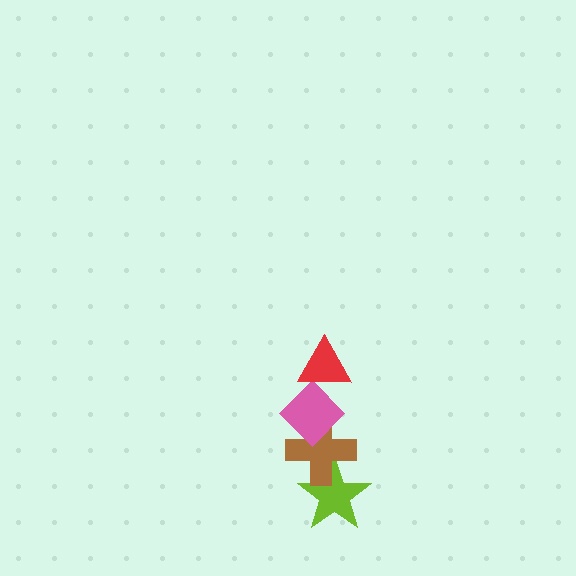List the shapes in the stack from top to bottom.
From top to bottom: the red triangle, the pink diamond, the brown cross, the lime star.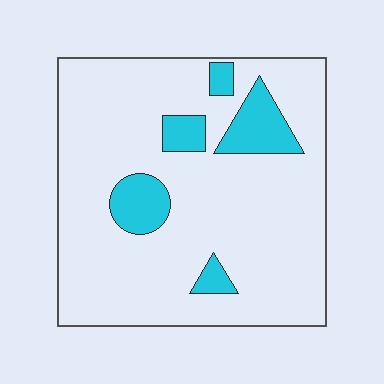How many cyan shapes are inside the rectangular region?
5.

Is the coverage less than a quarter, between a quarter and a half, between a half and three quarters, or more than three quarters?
Less than a quarter.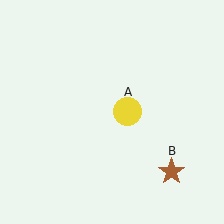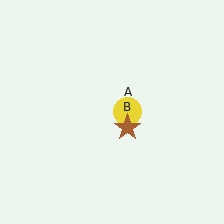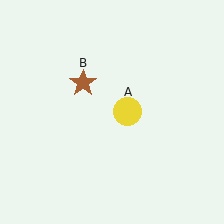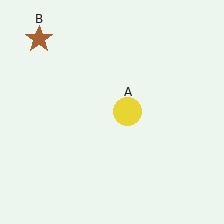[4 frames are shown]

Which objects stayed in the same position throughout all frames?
Yellow circle (object A) remained stationary.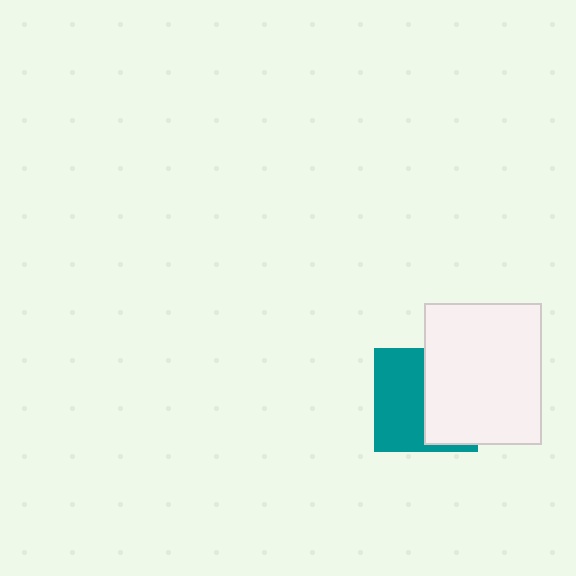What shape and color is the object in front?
The object in front is a white rectangle.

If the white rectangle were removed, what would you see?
You would see the complete teal square.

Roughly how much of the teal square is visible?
About half of it is visible (roughly 51%).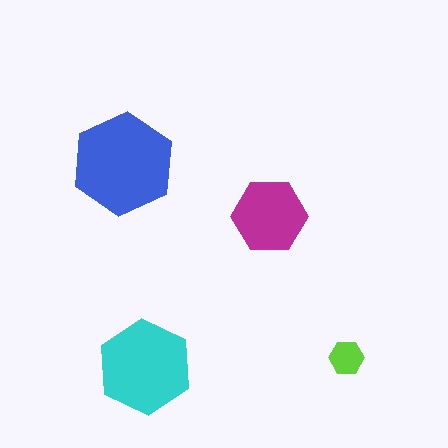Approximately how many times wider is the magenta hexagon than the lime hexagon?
About 2 times wider.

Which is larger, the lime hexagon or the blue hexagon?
The blue one.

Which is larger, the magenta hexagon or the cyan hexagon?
The cyan one.